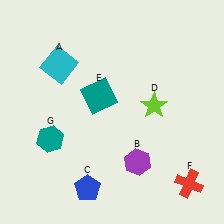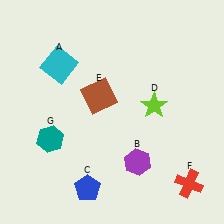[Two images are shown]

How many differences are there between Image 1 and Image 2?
There is 1 difference between the two images.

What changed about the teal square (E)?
In Image 1, E is teal. In Image 2, it changed to brown.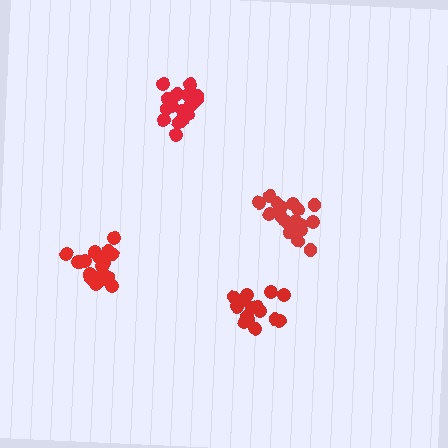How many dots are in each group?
Group 1: 21 dots, Group 2: 15 dots, Group 3: 17 dots, Group 4: 20 dots (73 total).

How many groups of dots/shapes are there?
There are 4 groups.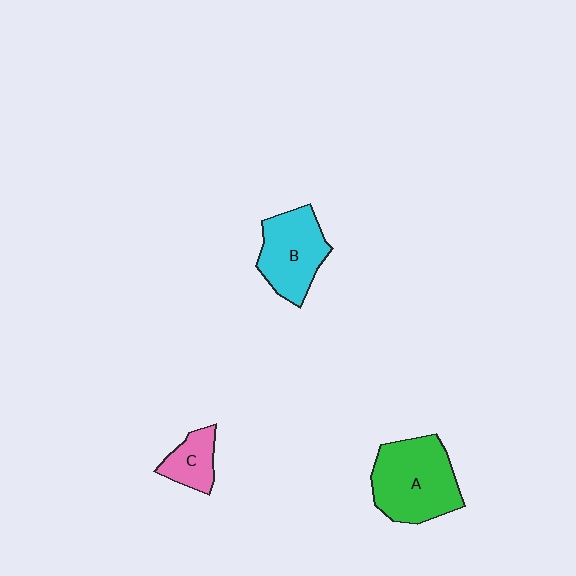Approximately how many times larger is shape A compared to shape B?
Approximately 1.3 times.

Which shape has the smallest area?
Shape C (pink).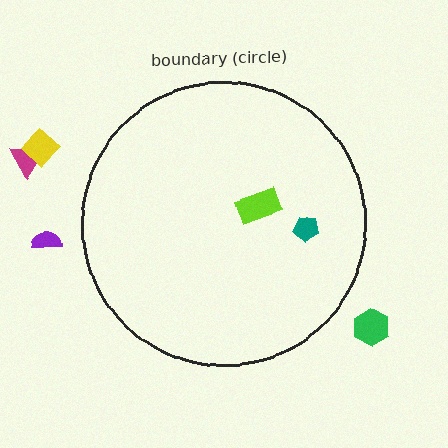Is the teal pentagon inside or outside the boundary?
Inside.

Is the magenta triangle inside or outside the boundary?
Outside.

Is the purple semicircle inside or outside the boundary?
Outside.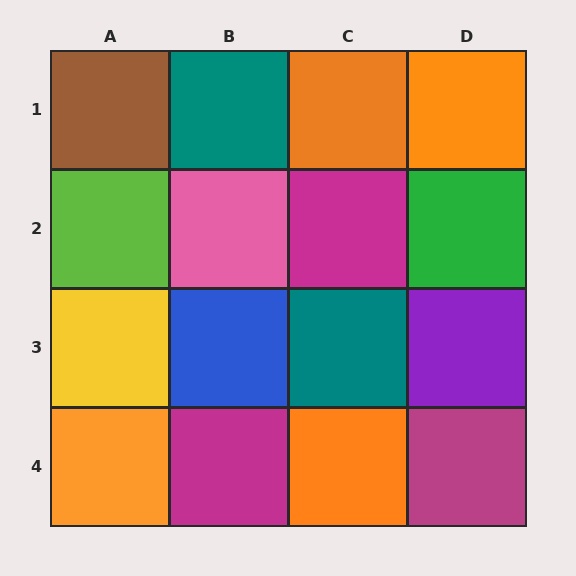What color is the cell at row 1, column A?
Brown.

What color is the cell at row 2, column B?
Pink.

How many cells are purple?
1 cell is purple.